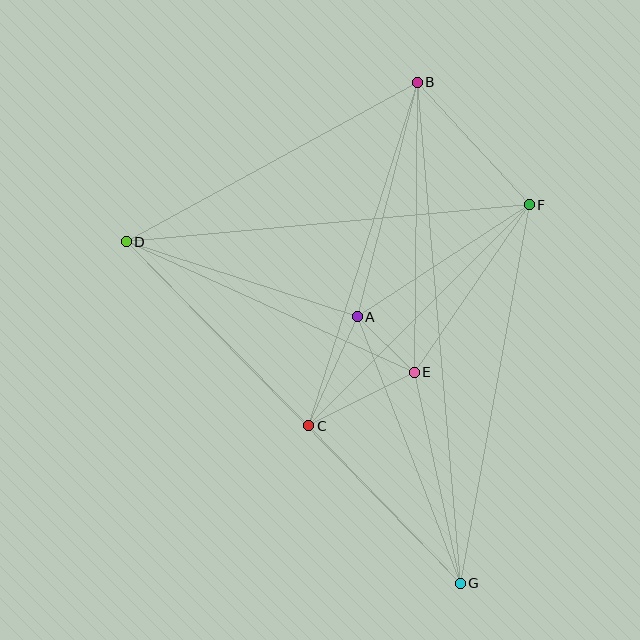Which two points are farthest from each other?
Points B and G are farthest from each other.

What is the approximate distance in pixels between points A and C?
The distance between A and C is approximately 119 pixels.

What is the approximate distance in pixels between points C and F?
The distance between C and F is approximately 312 pixels.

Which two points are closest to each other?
Points A and E are closest to each other.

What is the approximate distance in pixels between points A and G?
The distance between A and G is approximately 286 pixels.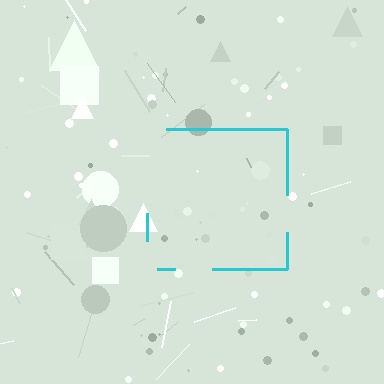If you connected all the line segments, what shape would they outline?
They would outline a square.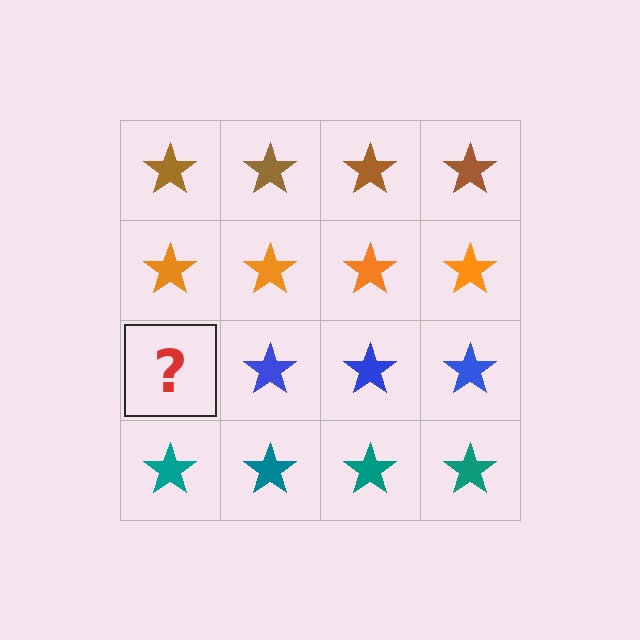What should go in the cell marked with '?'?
The missing cell should contain a blue star.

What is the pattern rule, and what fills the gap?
The rule is that each row has a consistent color. The gap should be filled with a blue star.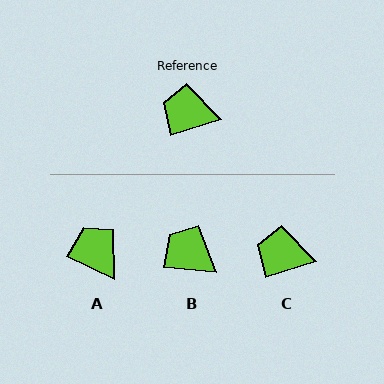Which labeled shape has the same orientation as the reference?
C.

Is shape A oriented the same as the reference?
No, it is off by about 42 degrees.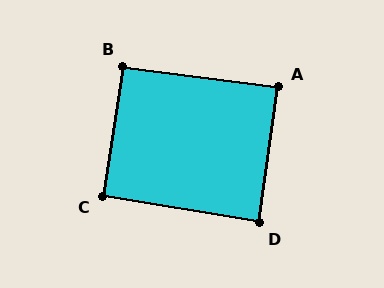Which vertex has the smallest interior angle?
D, at approximately 89 degrees.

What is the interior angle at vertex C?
Approximately 91 degrees (approximately right).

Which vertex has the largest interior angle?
B, at approximately 91 degrees.